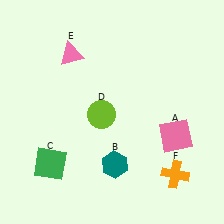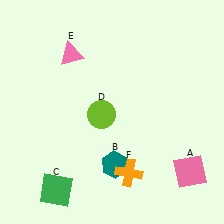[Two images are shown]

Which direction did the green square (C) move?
The green square (C) moved down.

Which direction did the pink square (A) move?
The pink square (A) moved down.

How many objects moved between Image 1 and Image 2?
3 objects moved between the two images.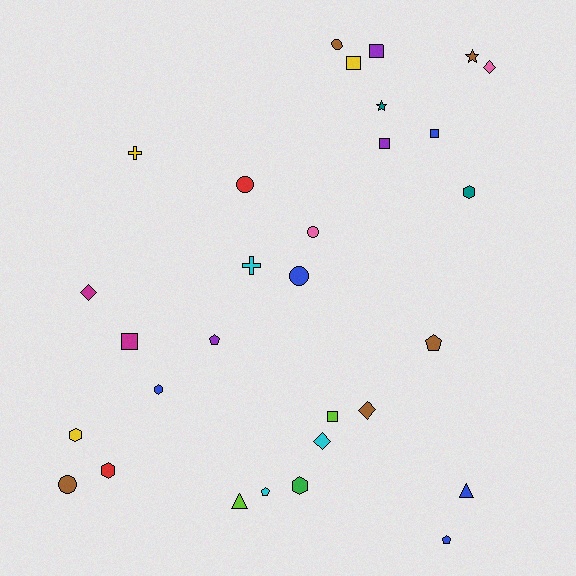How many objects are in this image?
There are 30 objects.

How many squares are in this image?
There are 6 squares.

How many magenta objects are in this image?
There are 2 magenta objects.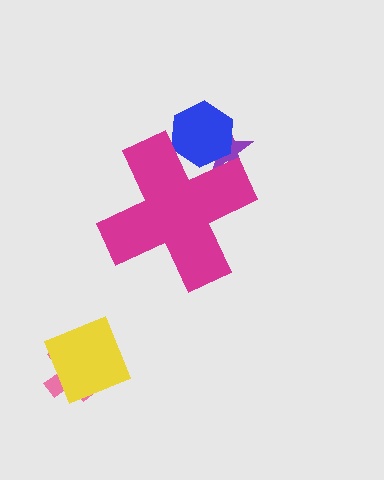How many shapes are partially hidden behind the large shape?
2 shapes are partially hidden.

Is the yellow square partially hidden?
No, the yellow square is fully visible.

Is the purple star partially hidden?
Yes, the purple star is partially hidden behind the magenta cross.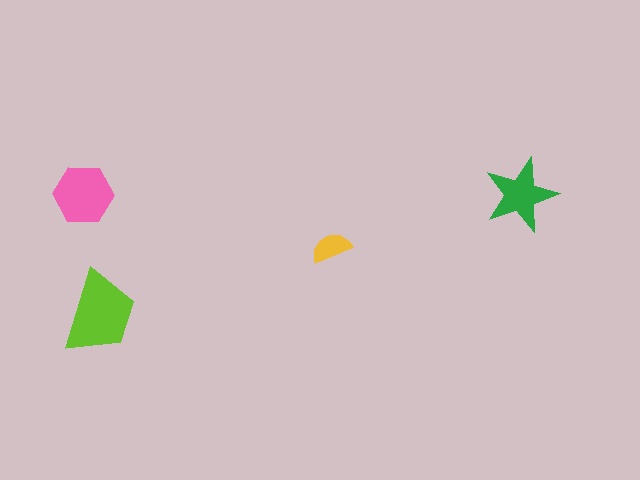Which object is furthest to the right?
The green star is rightmost.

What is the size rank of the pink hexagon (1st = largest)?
2nd.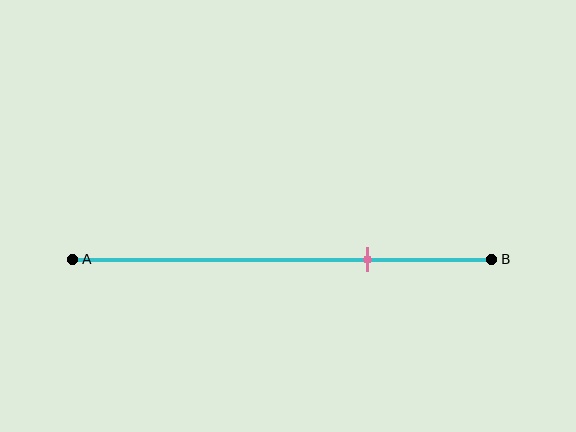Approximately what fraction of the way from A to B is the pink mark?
The pink mark is approximately 70% of the way from A to B.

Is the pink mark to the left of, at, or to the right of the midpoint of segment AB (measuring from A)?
The pink mark is to the right of the midpoint of segment AB.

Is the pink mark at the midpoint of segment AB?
No, the mark is at about 70% from A, not at the 50% midpoint.